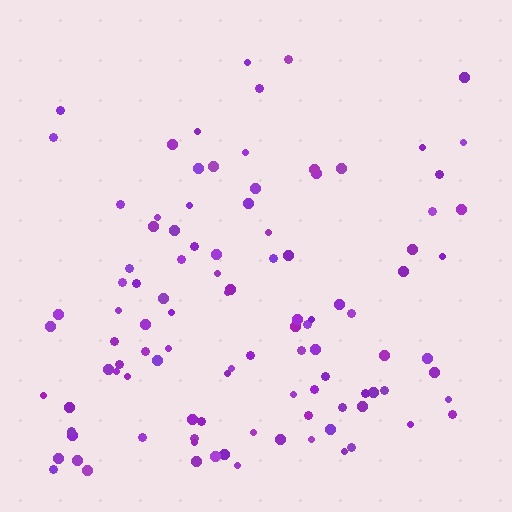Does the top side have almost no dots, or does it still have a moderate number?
Still a moderate number, just noticeably fewer than the bottom.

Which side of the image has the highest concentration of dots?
The bottom.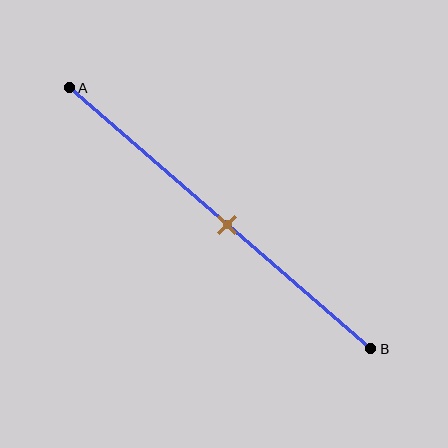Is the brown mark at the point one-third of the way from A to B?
No, the mark is at about 50% from A, not at the 33% one-third point.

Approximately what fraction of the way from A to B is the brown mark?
The brown mark is approximately 50% of the way from A to B.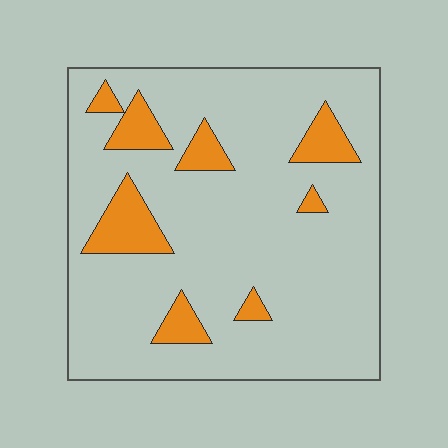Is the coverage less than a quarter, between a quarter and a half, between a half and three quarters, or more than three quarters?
Less than a quarter.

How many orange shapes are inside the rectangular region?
8.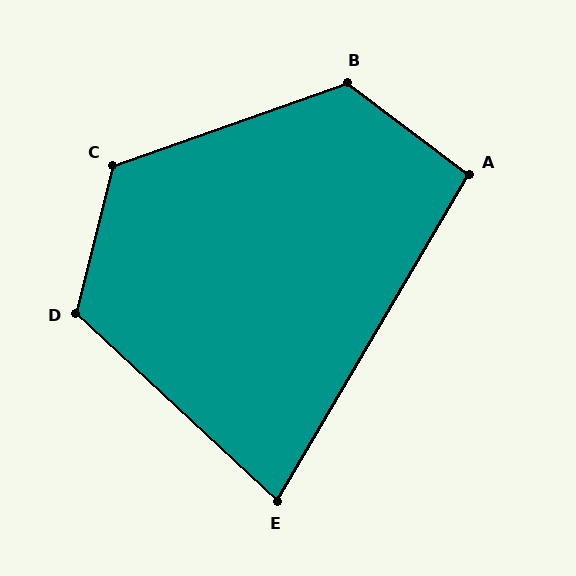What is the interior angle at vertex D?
Approximately 119 degrees (obtuse).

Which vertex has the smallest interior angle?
E, at approximately 77 degrees.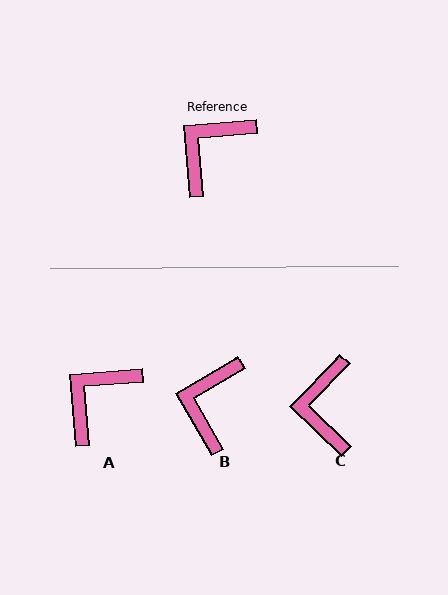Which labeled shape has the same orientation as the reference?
A.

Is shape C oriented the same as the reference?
No, it is off by about 41 degrees.